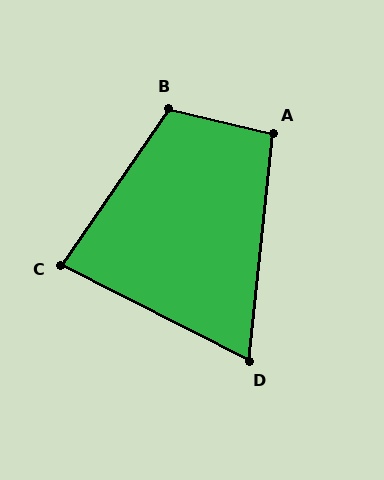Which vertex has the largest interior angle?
B, at approximately 111 degrees.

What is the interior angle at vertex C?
Approximately 82 degrees (acute).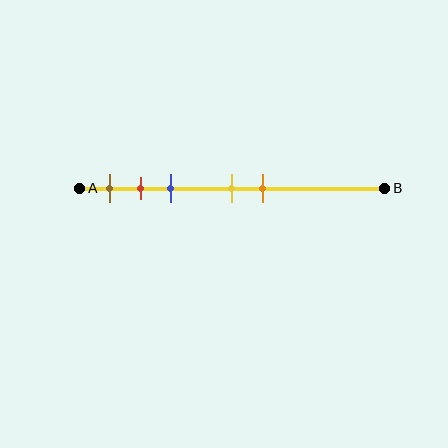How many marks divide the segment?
There are 5 marks dividing the segment.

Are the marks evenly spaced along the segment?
No, the marks are not evenly spaced.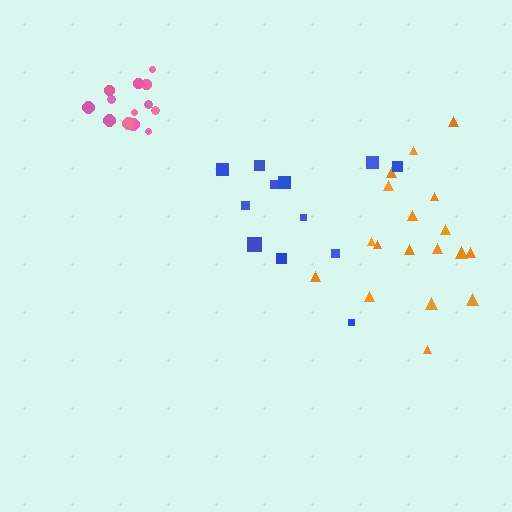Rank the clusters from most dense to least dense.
pink, orange, blue.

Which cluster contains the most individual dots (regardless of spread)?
Orange (18).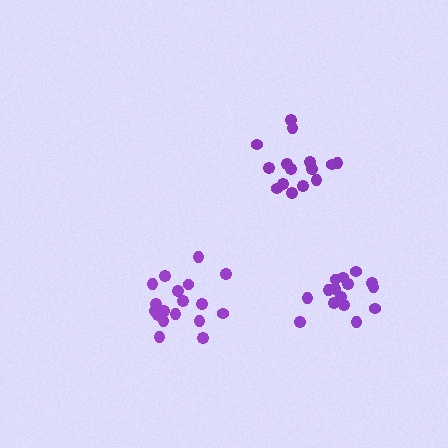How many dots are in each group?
Group 1: 19 dots, Group 2: 15 dots, Group 3: 15 dots (49 total).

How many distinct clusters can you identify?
There are 3 distinct clusters.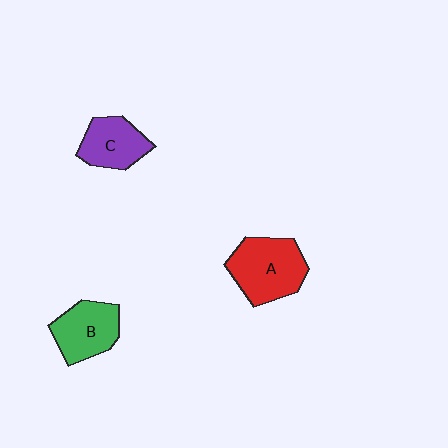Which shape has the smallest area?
Shape C (purple).